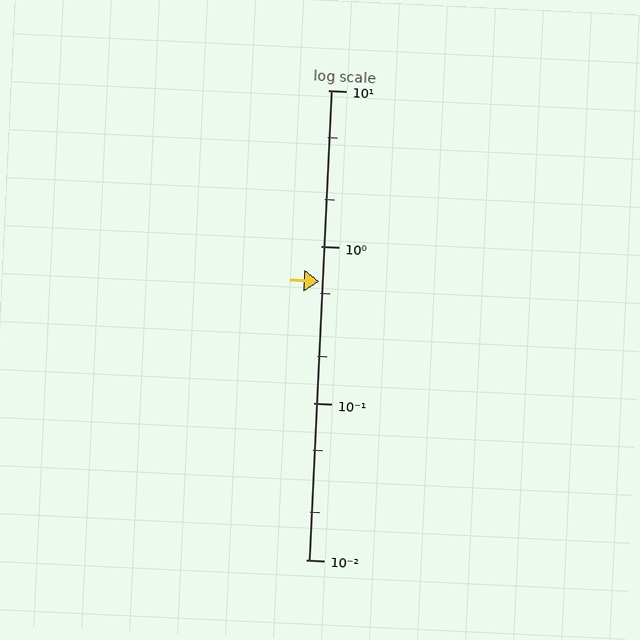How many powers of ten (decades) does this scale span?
The scale spans 3 decades, from 0.01 to 10.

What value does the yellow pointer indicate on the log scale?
The pointer indicates approximately 0.6.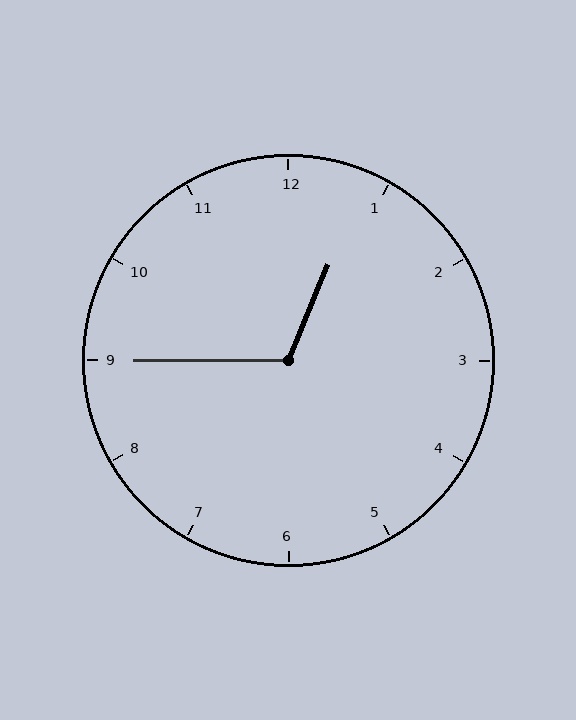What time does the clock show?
12:45.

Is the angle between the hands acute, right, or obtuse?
It is obtuse.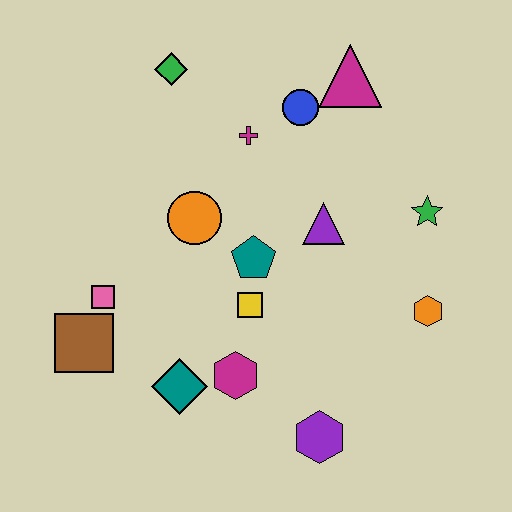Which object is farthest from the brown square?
The magenta triangle is farthest from the brown square.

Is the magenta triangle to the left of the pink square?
No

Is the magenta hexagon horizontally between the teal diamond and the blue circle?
Yes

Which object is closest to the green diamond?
The magenta cross is closest to the green diamond.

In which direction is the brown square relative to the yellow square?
The brown square is to the left of the yellow square.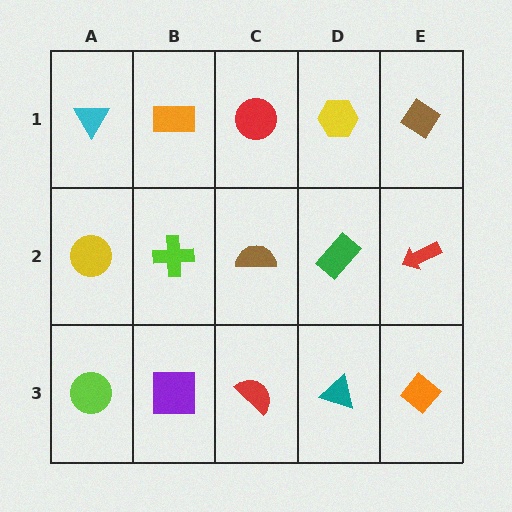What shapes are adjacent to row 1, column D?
A green rectangle (row 2, column D), a red circle (row 1, column C), a brown diamond (row 1, column E).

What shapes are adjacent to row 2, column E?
A brown diamond (row 1, column E), an orange diamond (row 3, column E), a green rectangle (row 2, column D).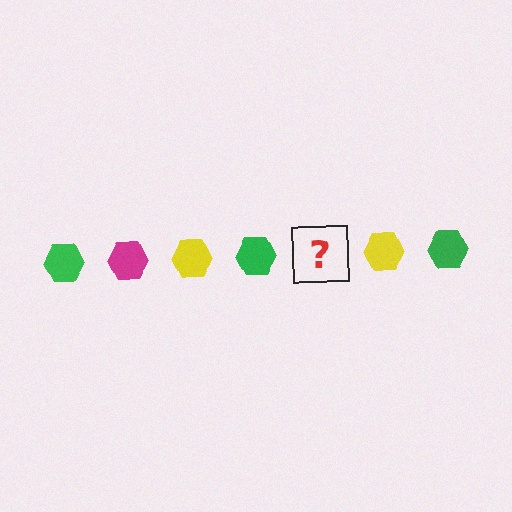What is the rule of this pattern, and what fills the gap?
The rule is that the pattern cycles through green, magenta, yellow hexagons. The gap should be filled with a magenta hexagon.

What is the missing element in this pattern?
The missing element is a magenta hexagon.